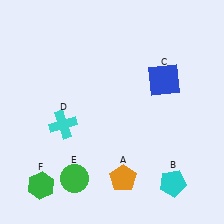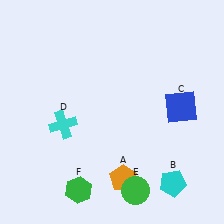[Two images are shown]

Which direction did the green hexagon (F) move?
The green hexagon (F) moved right.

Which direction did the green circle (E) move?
The green circle (E) moved right.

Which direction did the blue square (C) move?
The blue square (C) moved down.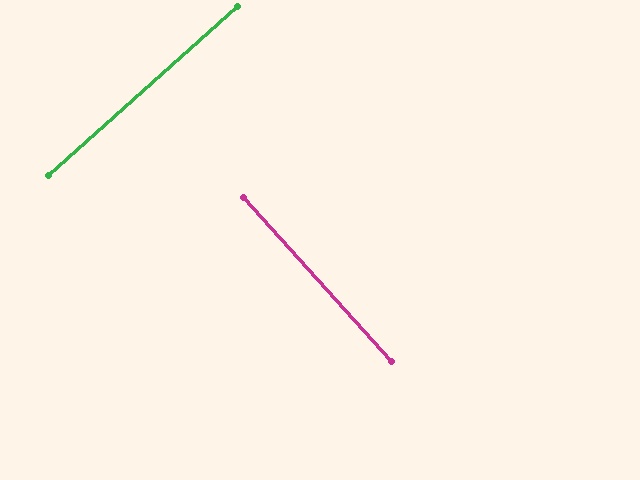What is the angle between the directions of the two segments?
Approximately 90 degrees.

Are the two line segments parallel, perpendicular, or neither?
Perpendicular — they meet at approximately 90°.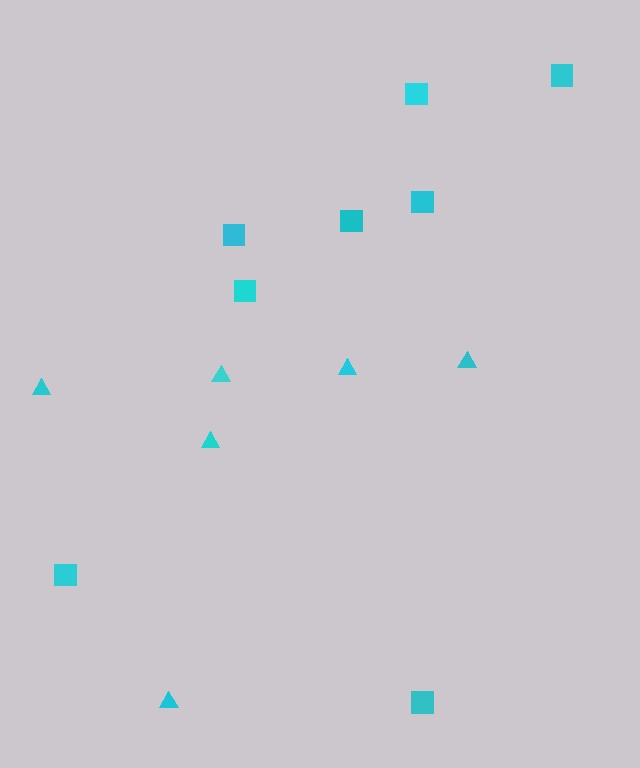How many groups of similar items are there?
There are 2 groups: one group of triangles (6) and one group of squares (8).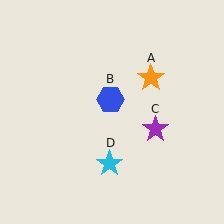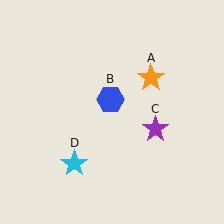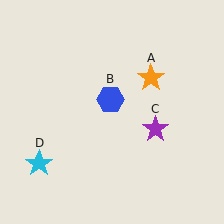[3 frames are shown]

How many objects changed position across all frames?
1 object changed position: cyan star (object D).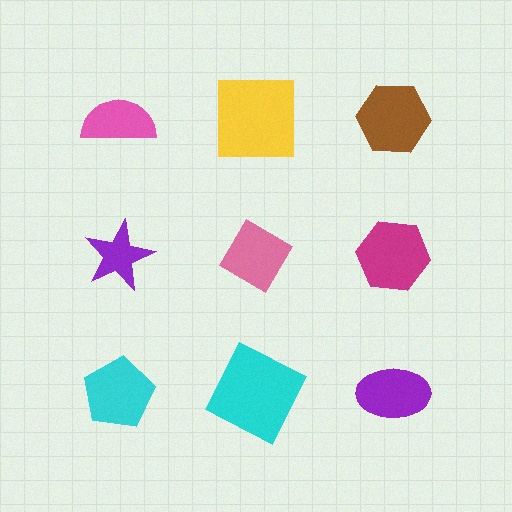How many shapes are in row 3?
3 shapes.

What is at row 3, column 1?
A cyan pentagon.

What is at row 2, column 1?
A purple star.